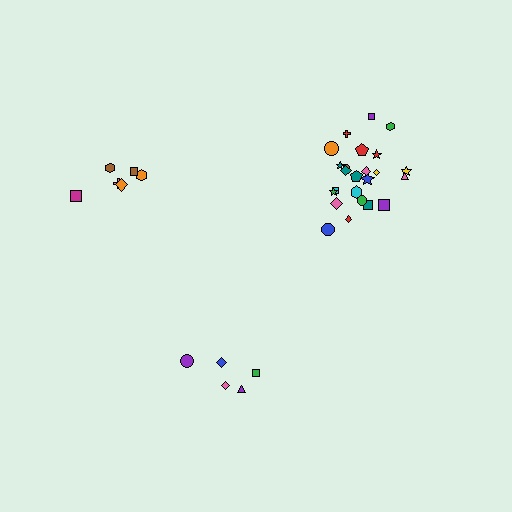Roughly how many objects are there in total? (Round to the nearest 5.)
Roughly 35 objects in total.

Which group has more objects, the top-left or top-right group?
The top-right group.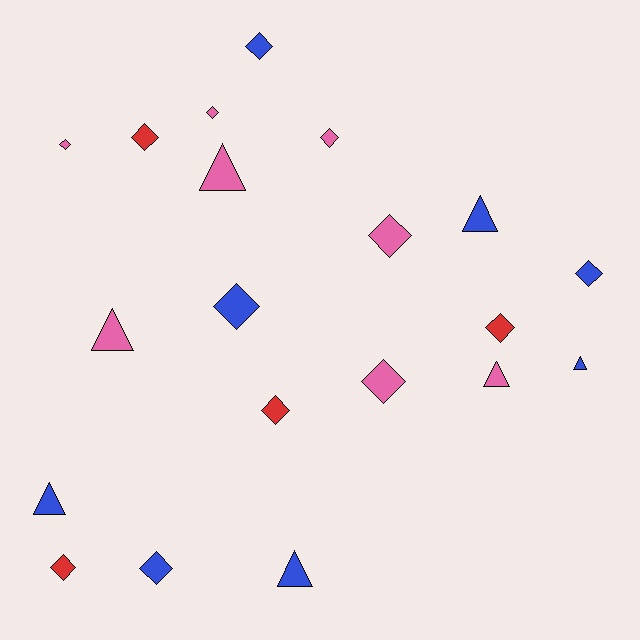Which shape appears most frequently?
Diamond, with 13 objects.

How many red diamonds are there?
There are 4 red diamonds.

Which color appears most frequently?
Pink, with 8 objects.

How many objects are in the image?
There are 20 objects.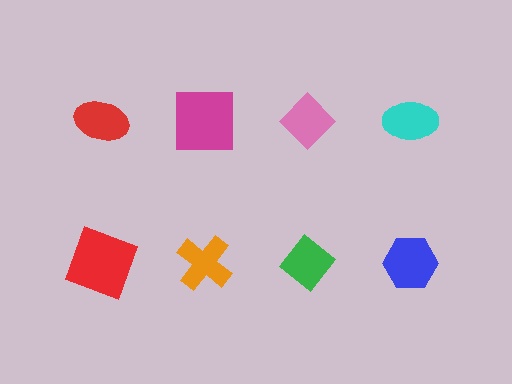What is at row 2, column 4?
A blue hexagon.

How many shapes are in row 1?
4 shapes.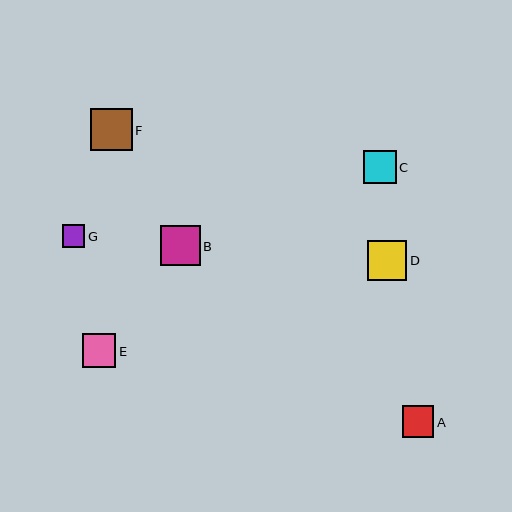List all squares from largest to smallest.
From largest to smallest: F, B, D, E, C, A, G.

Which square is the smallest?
Square G is the smallest with a size of approximately 22 pixels.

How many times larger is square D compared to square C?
Square D is approximately 1.2 times the size of square C.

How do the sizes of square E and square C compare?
Square E and square C are approximately the same size.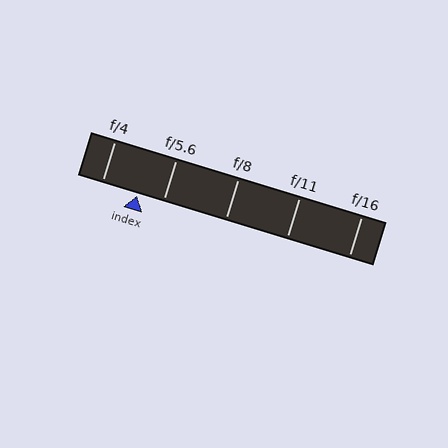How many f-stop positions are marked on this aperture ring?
There are 5 f-stop positions marked.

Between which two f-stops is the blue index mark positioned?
The index mark is between f/4 and f/5.6.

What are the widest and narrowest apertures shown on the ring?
The widest aperture shown is f/4 and the narrowest is f/16.